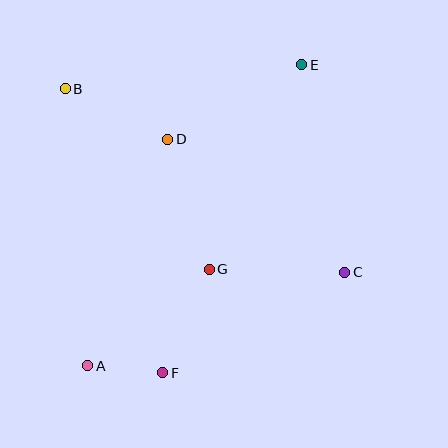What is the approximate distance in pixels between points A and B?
The distance between A and B is approximately 278 pixels.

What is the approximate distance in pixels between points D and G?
The distance between D and G is approximately 136 pixels.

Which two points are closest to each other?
Points A and F are closest to each other.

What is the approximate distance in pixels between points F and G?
The distance between F and G is approximately 113 pixels.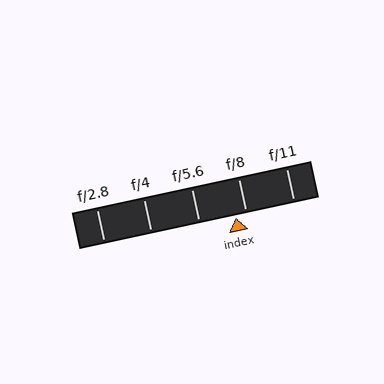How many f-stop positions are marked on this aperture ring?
There are 5 f-stop positions marked.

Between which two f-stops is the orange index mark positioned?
The index mark is between f/5.6 and f/8.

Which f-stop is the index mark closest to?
The index mark is closest to f/8.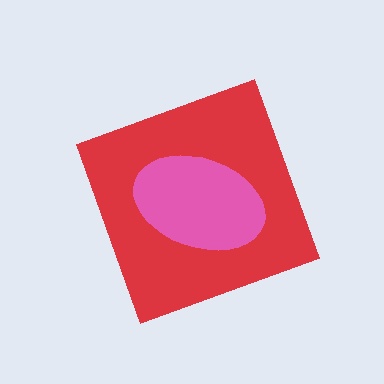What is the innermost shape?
The pink ellipse.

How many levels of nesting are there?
2.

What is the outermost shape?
The red diamond.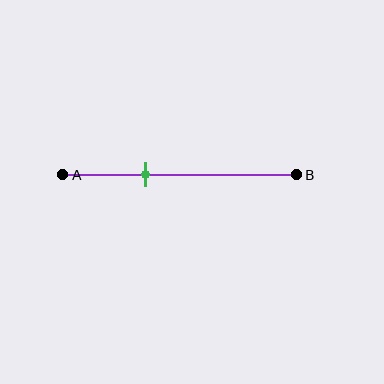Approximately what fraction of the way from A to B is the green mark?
The green mark is approximately 35% of the way from A to B.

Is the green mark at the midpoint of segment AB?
No, the mark is at about 35% from A, not at the 50% midpoint.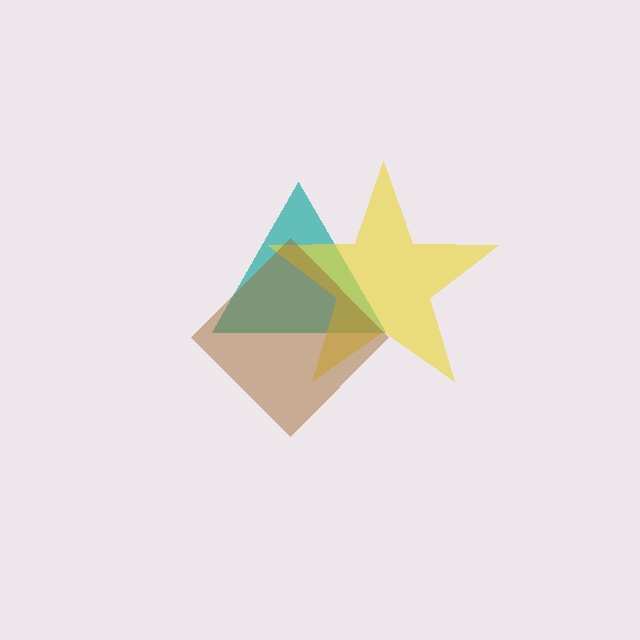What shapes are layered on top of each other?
The layered shapes are: a teal triangle, a yellow star, a brown diamond.